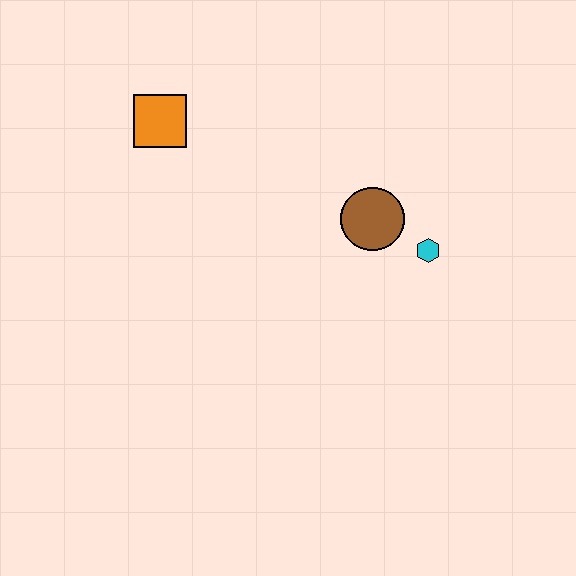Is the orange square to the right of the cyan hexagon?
No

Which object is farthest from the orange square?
The cyan hexagon is farthest from the orange square.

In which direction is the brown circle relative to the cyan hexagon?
The brown circle is to the left of the cyan hexagon.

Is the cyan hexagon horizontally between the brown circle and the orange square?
No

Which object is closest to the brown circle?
The cyan hexagon is closest to the brown circle.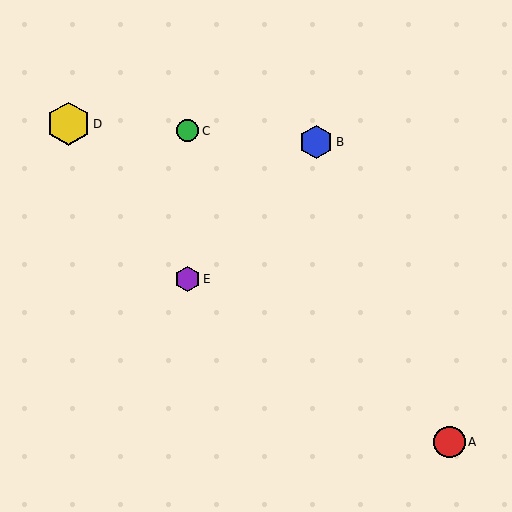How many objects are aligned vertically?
2 objects (C, E) are aligned vertically.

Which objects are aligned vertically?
Objects C, E are aligned vertically.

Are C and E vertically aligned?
Yes, both are at x≈188.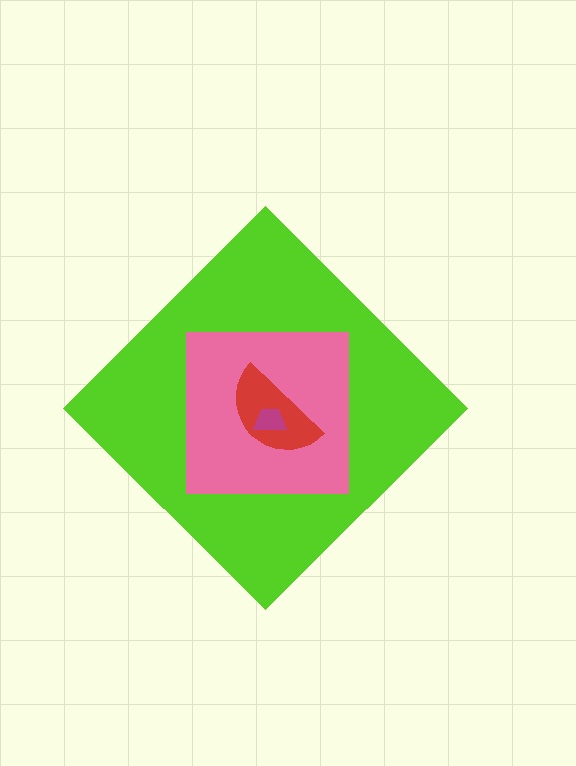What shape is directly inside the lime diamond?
The pink square.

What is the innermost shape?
The magenta trapezoid.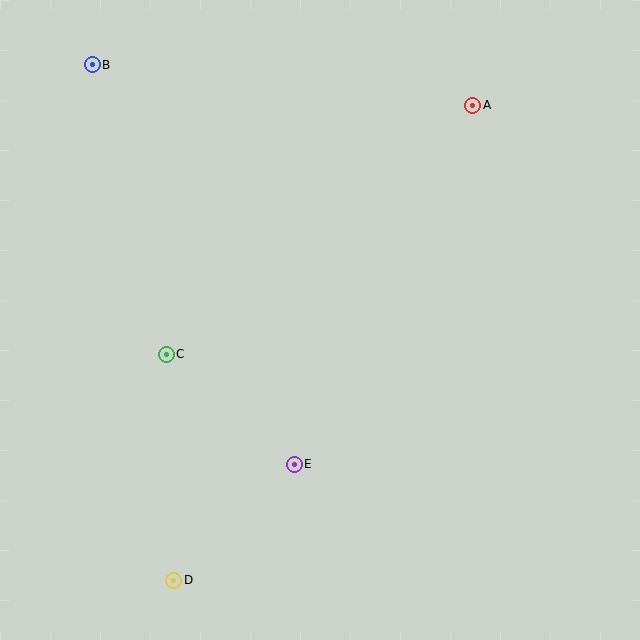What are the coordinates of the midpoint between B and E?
The midpoint between B and E is at (193, 264).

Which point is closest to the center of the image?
Point E at (294, 464) is closest to the center.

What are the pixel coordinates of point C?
Point C is at (166, 354).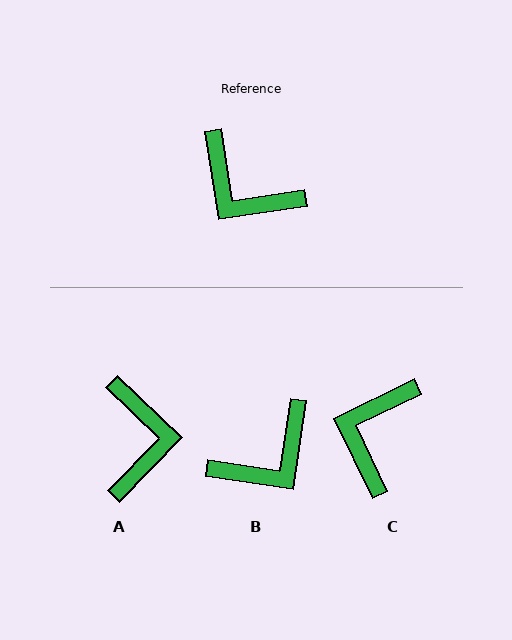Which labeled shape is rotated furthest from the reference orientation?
A, about 127 degrees away.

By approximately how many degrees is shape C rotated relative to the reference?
Approximately 73 degrees clockwise.